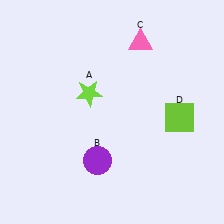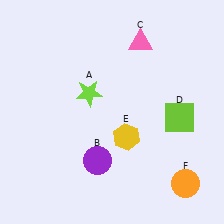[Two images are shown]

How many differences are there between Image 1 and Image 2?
There are 2 differences between the two images.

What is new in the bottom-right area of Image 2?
An orange circle (F) was added in the bottom-right area of Image 2.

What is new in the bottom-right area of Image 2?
A yellow hexagon (E) was added in the bottom-right area of Image 2.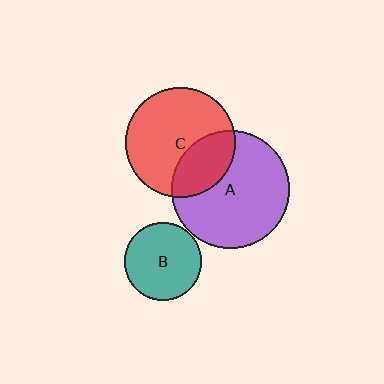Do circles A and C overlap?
Yes.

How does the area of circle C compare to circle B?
Approximately 2.0 times.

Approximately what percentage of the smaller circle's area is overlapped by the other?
Approximately 30%.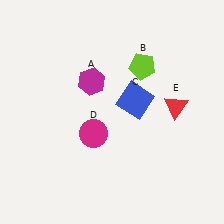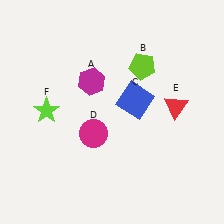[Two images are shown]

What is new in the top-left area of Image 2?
A lime star (F) was added in the top-left area of Image 2.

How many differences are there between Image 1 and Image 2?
There is 1 difference between the two images.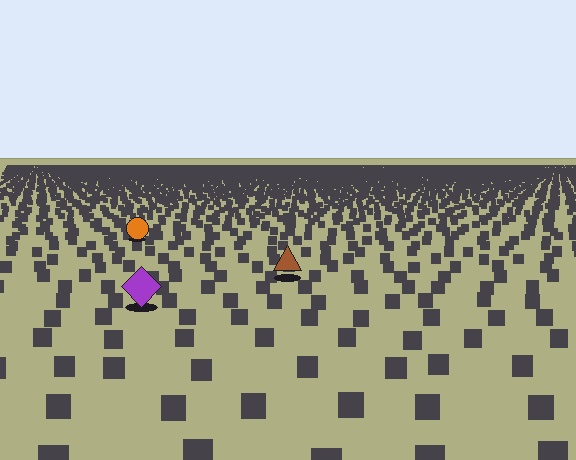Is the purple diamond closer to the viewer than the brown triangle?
Yes. The purple diamond is closer — you can tell from the texture gradient: the ground texture is coarser near it.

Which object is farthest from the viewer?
The orange circle is farthest from the viewer. It appears smaller and the ground texture around it is denser.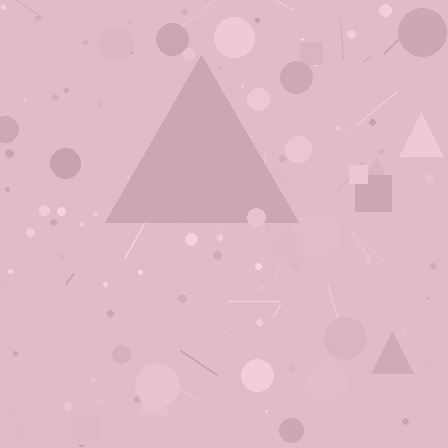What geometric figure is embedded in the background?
A triangle is embedded in the background.